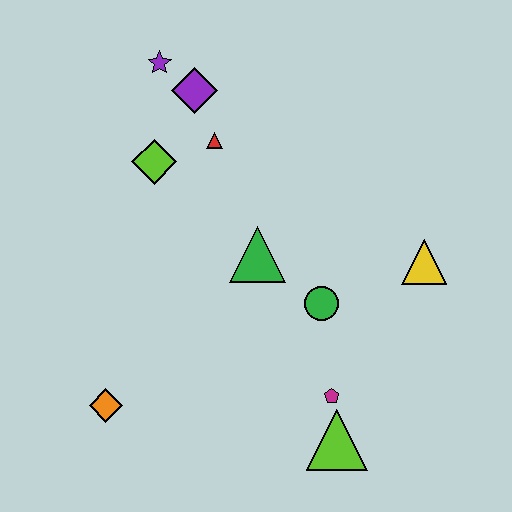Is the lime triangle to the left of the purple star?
No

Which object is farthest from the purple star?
The lime triangle is farthest from the purple star.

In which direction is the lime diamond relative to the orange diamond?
The lime diamond is above the orange diamond.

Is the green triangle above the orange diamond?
Yes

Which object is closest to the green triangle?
The green circle is closest to the green triangle.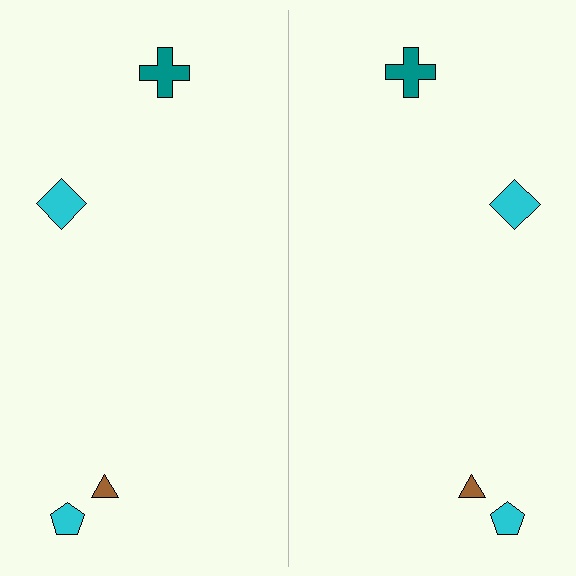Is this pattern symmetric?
Yes, this pattern has bilateral (reflection) symmetry.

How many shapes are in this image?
There are 8 shapes in this image.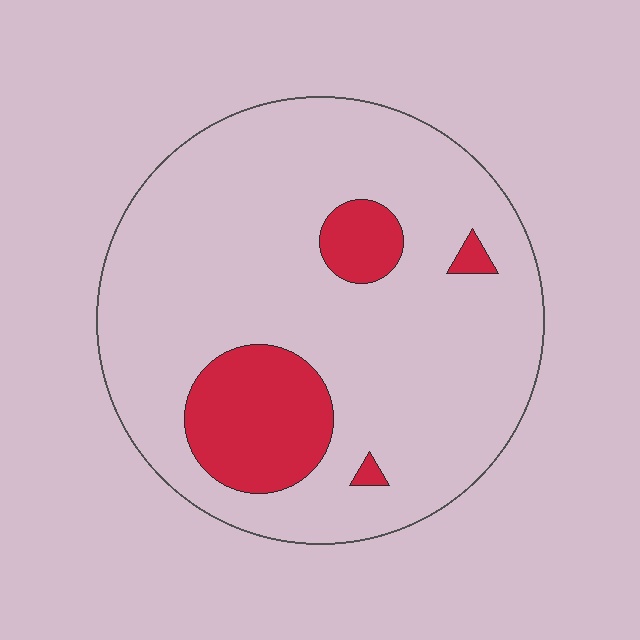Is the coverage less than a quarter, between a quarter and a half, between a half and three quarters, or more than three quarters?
Less than a quarter.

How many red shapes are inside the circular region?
4.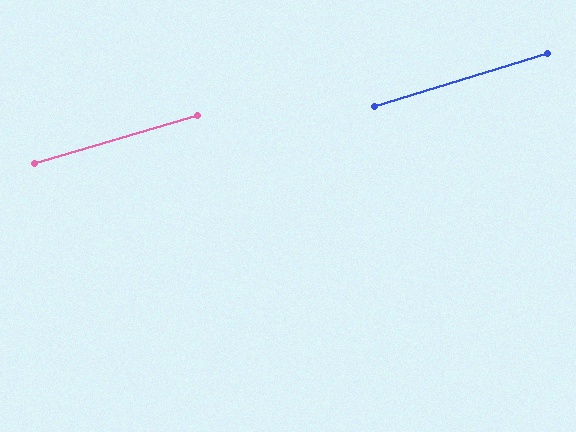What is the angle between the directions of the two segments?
Approximately 1 degree.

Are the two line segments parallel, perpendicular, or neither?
Parallel — their directions differ by only 0.6°.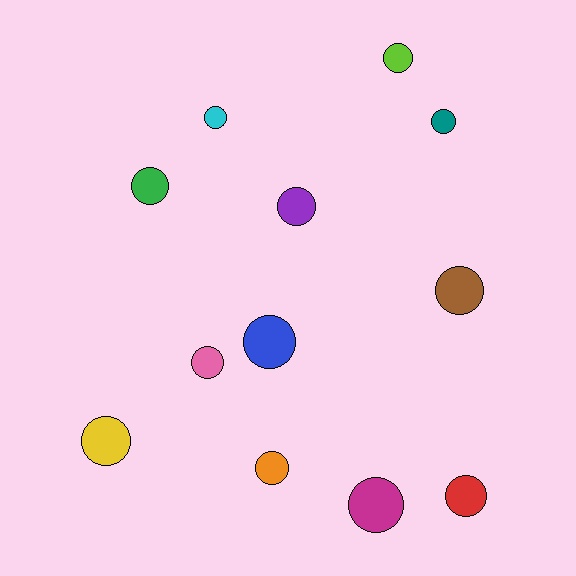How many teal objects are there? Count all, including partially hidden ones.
There is 1 teal object.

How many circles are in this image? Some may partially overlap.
There are 12 circles.